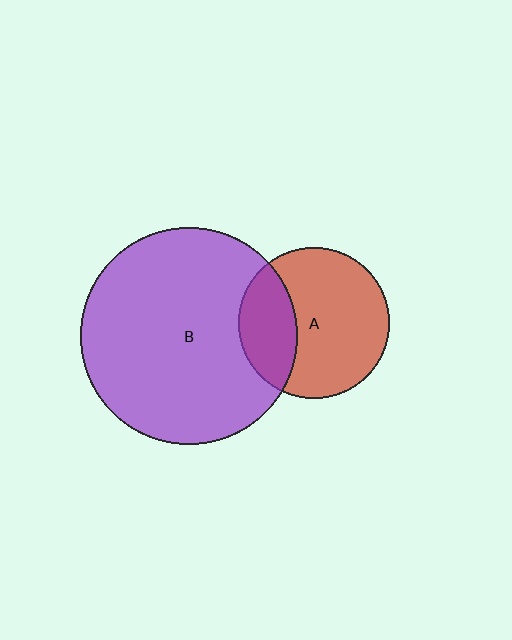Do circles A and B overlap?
Yes.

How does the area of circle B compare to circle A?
Approximately 2.1 times.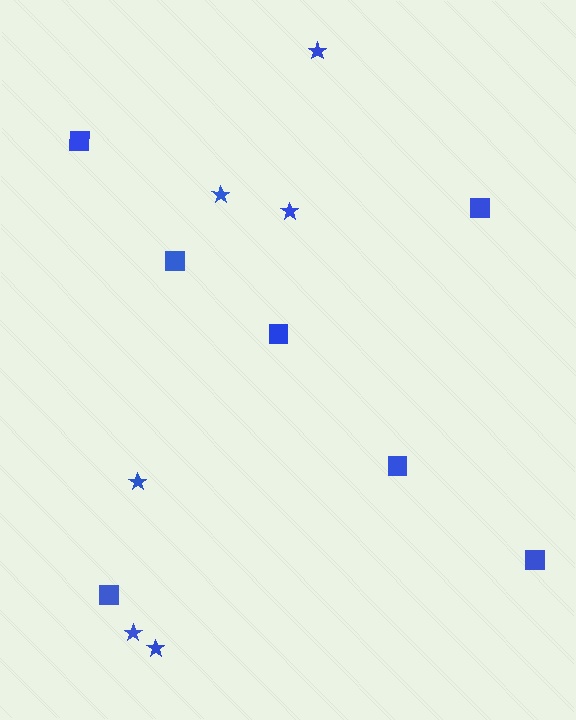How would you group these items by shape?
There are 2 groups: one group of stars (6) and one group of squares (7).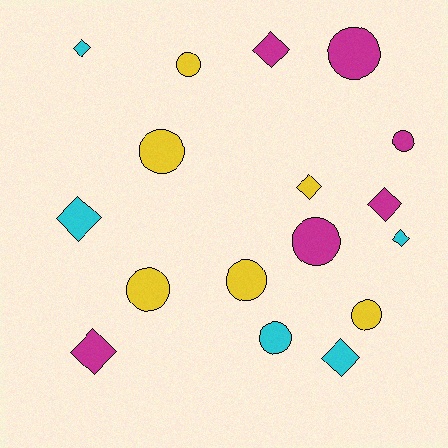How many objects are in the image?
There are 17 objects.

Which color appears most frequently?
Magenta, with 6 objects.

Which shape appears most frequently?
Circle, with 9 objects.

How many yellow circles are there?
There are 5 yellow circles.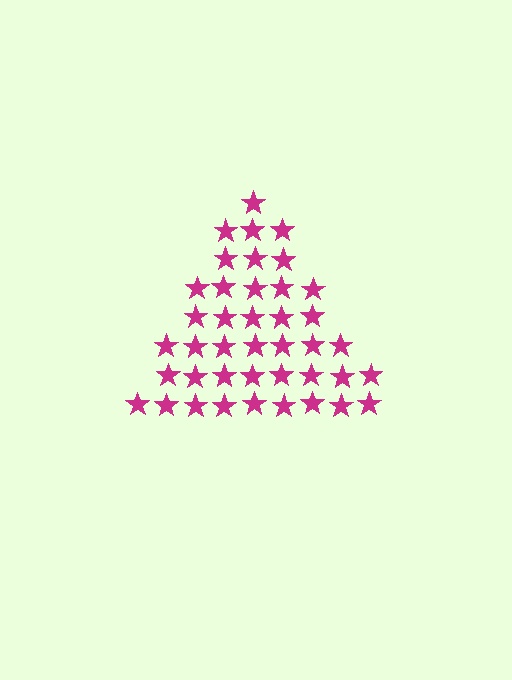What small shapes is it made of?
It is made of small stars.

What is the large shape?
The large shape is a triangle.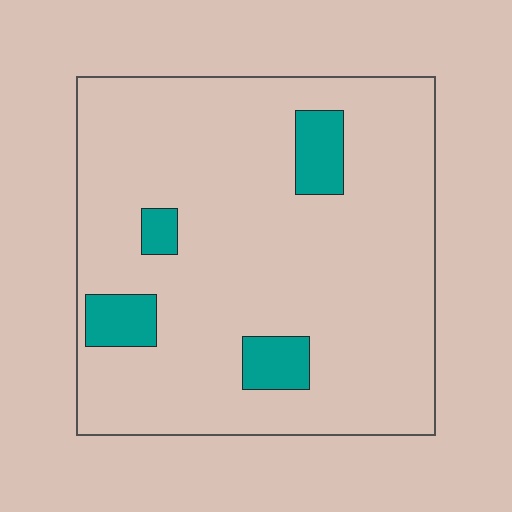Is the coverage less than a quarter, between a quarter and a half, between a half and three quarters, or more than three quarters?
Less than a quarter.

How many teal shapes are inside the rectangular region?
4.